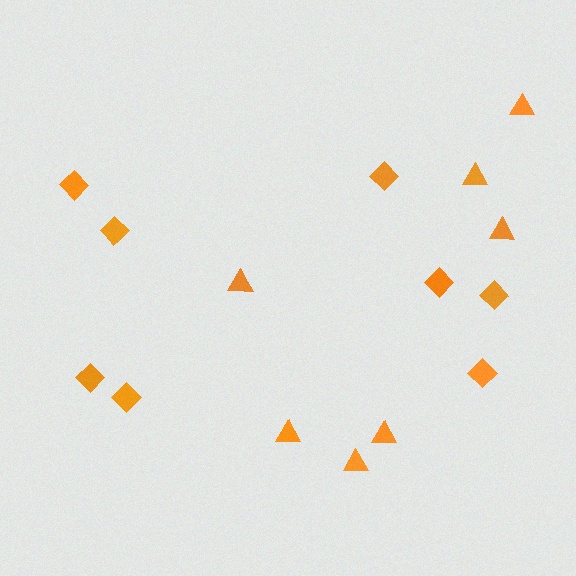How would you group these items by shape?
There are 2 groups: one group of triangles (7) and one group of diamonds (8).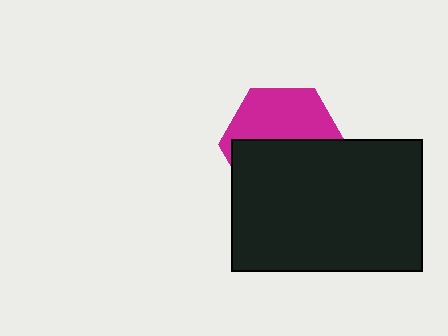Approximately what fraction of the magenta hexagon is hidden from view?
Roughly 53% of the magenta hexagon is hidden behind the black rectangle.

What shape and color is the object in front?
The object in front is a black rectangle.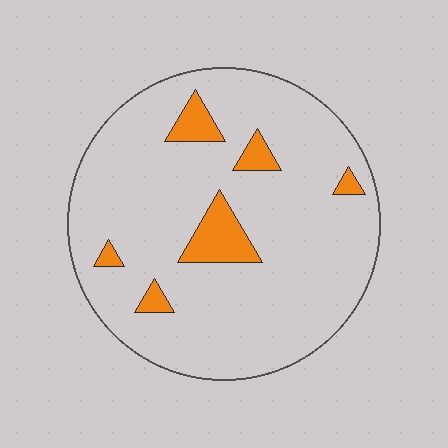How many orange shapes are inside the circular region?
6.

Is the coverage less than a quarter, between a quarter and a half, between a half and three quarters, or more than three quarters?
Less than a quarter.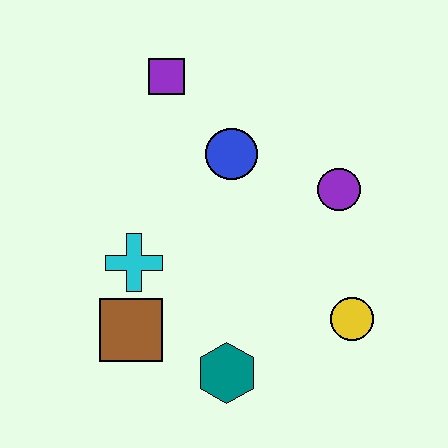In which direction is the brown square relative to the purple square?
The brown square is below the purple square.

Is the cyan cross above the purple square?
No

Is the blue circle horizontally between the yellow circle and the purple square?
Yes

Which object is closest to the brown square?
The cyan cross is closest to the brown square.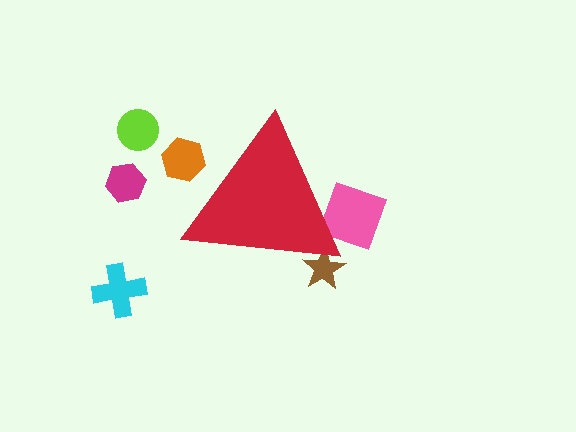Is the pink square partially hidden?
Yes, the pink square is partially hidden behind the red triangle.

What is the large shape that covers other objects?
A red triangle.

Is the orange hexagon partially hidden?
Yes, the orange hexagon is partially hidden behind the red triangle.